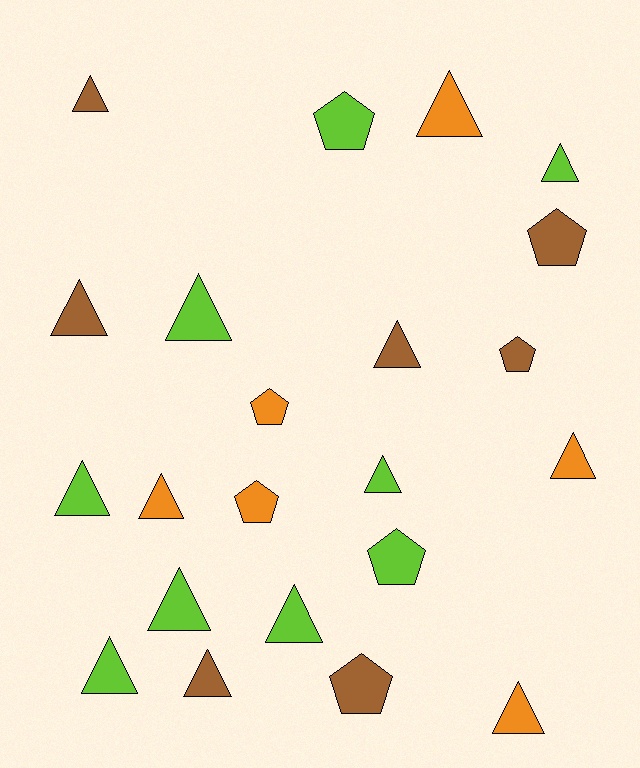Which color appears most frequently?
Lime, with 9 objects.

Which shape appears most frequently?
Triangle, with 15 objects.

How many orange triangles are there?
There are 4 orange triangles.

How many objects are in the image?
There are 22 objects.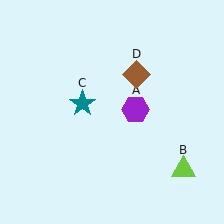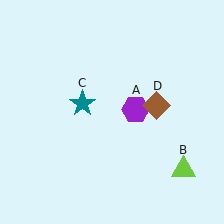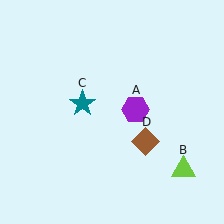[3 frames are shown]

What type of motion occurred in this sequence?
The brown diamond (object D) rotated clockwise around the center of the scene.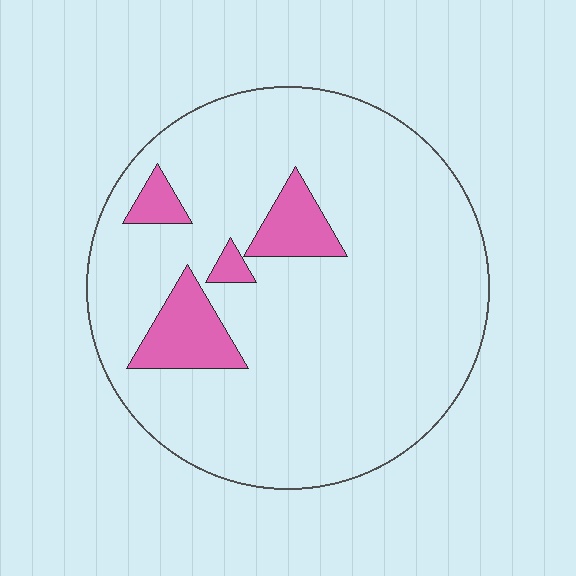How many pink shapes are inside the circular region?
4.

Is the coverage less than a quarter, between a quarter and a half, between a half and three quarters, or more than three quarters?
Less than a quarter.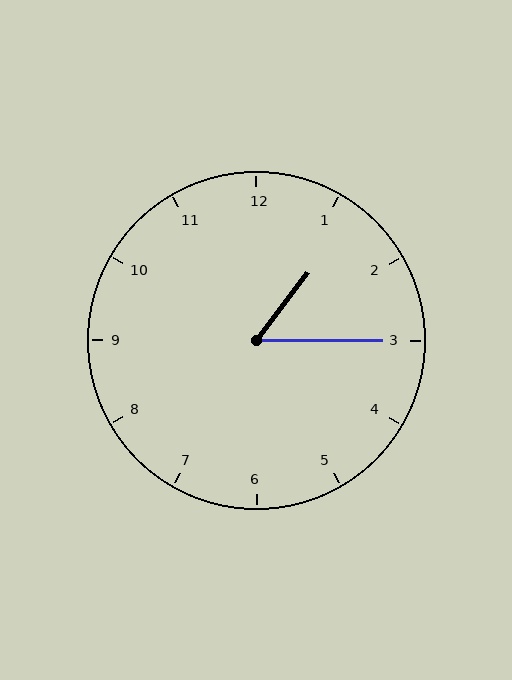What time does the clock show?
1:15.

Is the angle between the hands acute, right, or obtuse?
It is acute.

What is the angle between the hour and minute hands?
Approximately 52 degrees.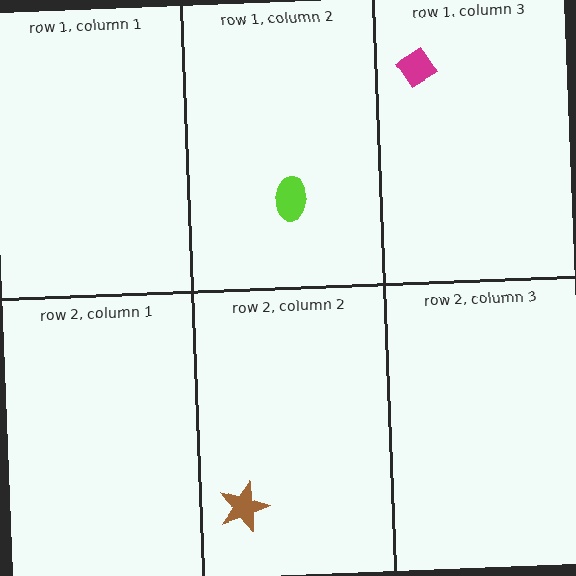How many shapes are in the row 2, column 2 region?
1.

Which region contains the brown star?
The row 2, column 2 region.